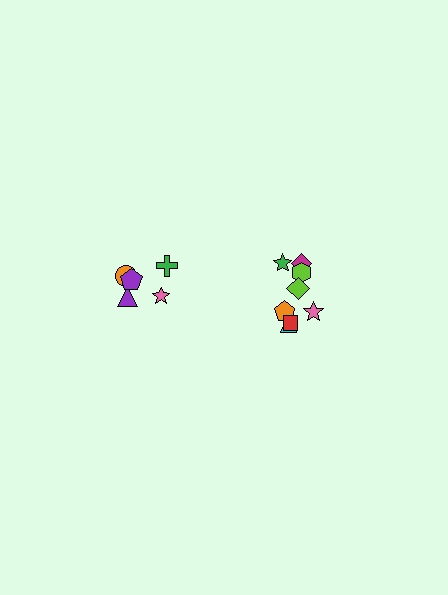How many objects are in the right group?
There are 8 objects.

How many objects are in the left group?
There are 5 objects.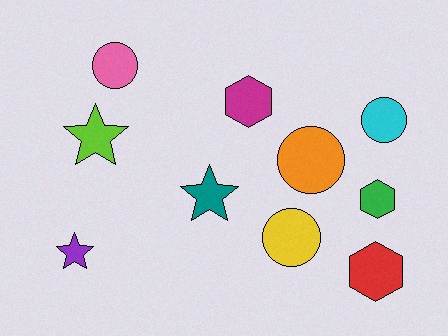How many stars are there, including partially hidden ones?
There are 3 stars.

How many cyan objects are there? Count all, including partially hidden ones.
There is 1 cyan object.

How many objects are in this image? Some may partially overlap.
There are 10 objects.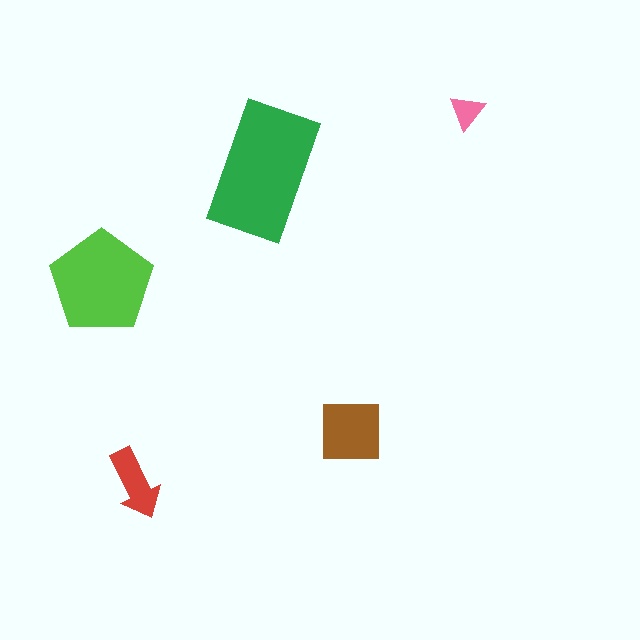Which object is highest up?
The pink triangle is topmost.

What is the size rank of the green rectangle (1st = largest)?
1st.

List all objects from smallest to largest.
The pink triangle, the red arrow, the brown square, the lime pentagon, the green rectangle.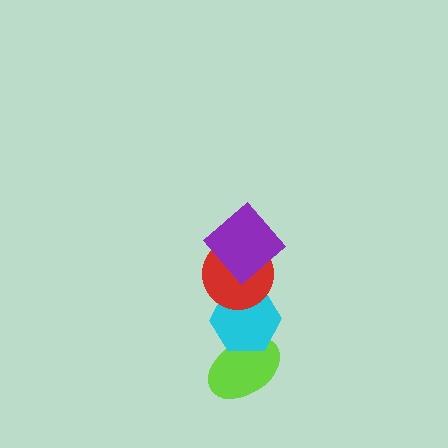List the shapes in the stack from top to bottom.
From top to bottom: the purple diamond, the red circle, the cyan hexagon, the lime ellipse.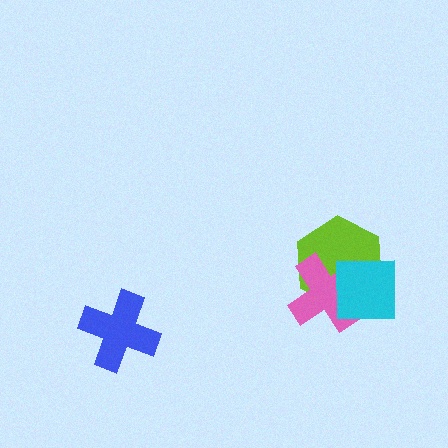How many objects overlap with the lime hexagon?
2 objects overlap with the lime hexagon.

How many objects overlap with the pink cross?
2 objects overlap with the pink cross.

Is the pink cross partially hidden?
Yes, it is partially covered by another shape.